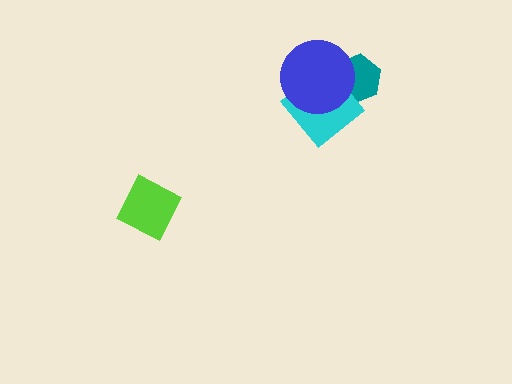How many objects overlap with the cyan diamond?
2 objects overlap with the cyan diamond.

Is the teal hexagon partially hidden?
Yes, it is partially covered by another shape.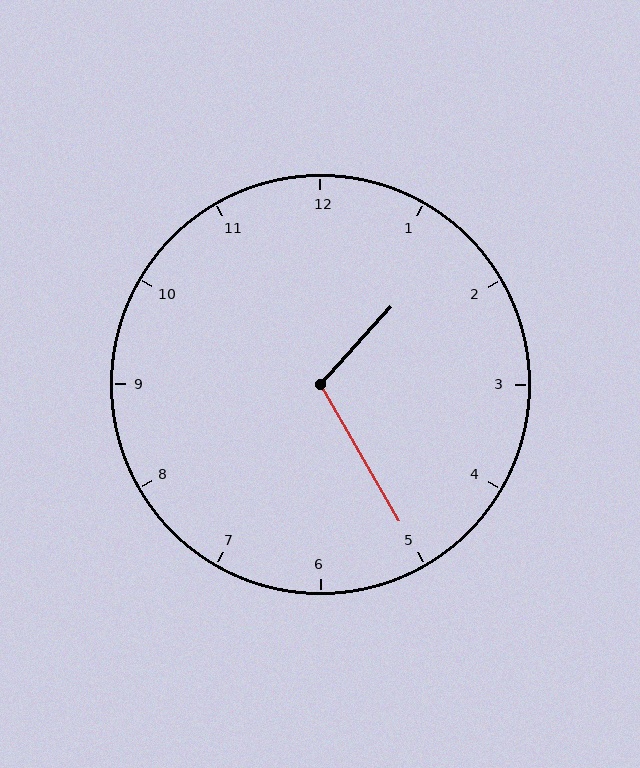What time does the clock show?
1:25.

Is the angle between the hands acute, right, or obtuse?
It is obtuse.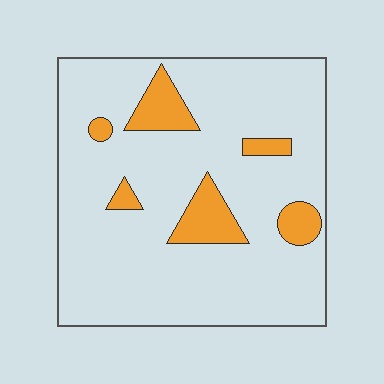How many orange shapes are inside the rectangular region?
6.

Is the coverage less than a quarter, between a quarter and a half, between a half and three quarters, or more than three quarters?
Less than a quarter.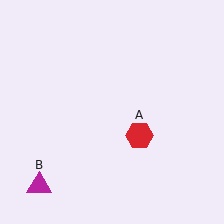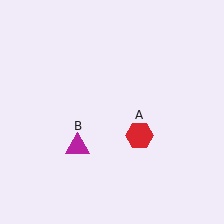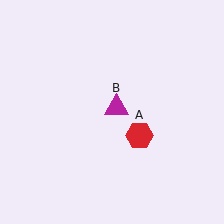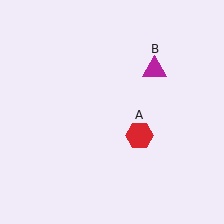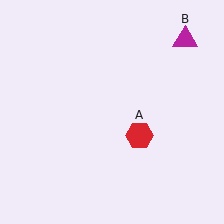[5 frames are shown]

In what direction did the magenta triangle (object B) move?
The magenta triangle (object B) moved up and to the right.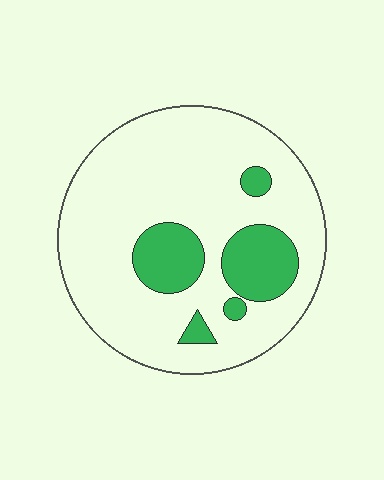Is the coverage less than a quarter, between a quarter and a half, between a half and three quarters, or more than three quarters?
Less than a quarter.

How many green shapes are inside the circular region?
5.